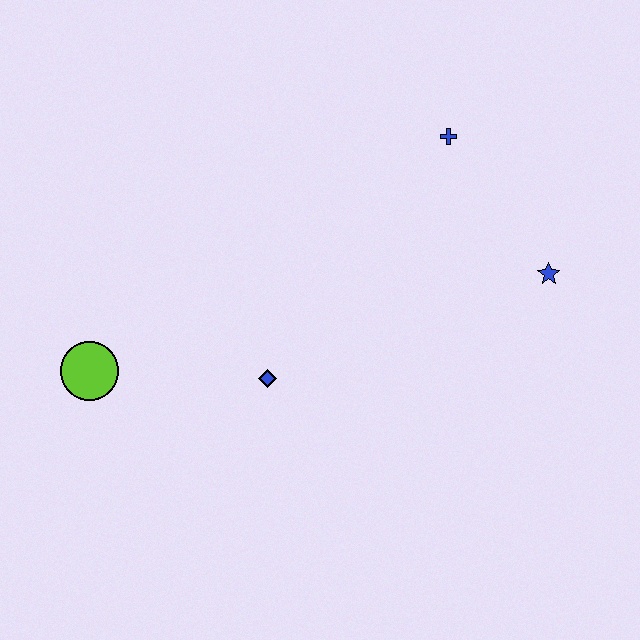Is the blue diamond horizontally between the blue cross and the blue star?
No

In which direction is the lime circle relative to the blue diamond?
The lime circle is to the left of the blue diamond.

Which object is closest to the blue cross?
The blue star is closest to the blue cross.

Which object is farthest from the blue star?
The lime circle is farthest from the blue star.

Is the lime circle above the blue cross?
No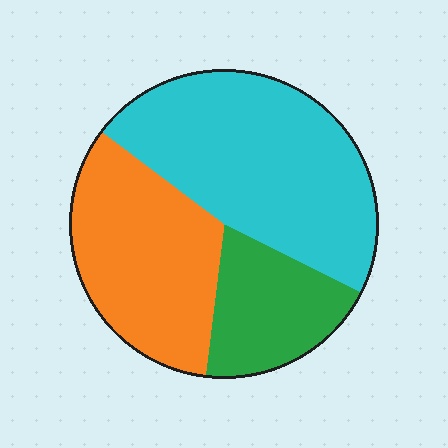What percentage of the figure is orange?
Orange takes up between a third and a half of the figure.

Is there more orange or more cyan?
Cyan.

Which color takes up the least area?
Green, at roughly 20%.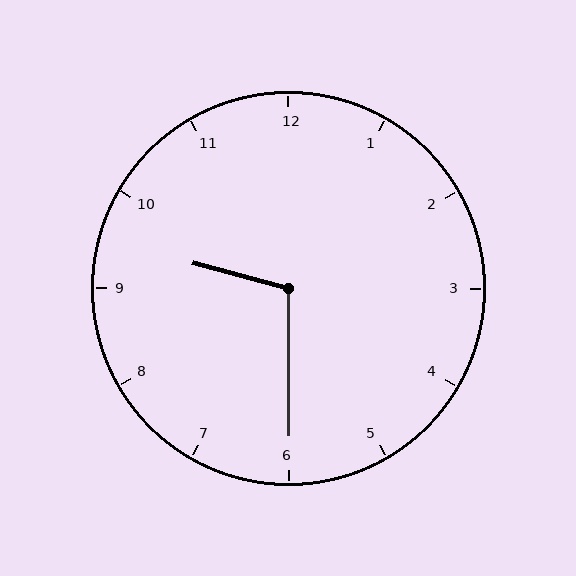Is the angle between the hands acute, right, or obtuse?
It is obtuse.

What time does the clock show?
9:30.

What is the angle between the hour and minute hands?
Approximately 105 degrees.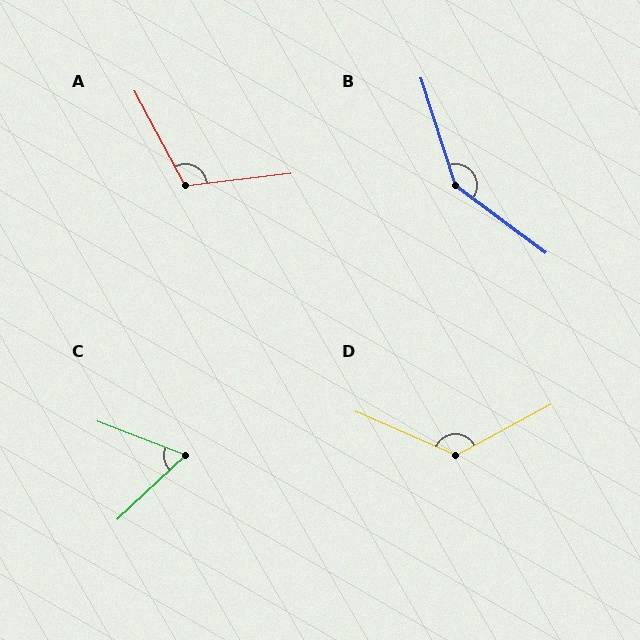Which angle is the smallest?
C, at approximately 64 degrees.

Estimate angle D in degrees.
Approximately 128 degrees.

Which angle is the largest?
B, at approximately 144 degrees.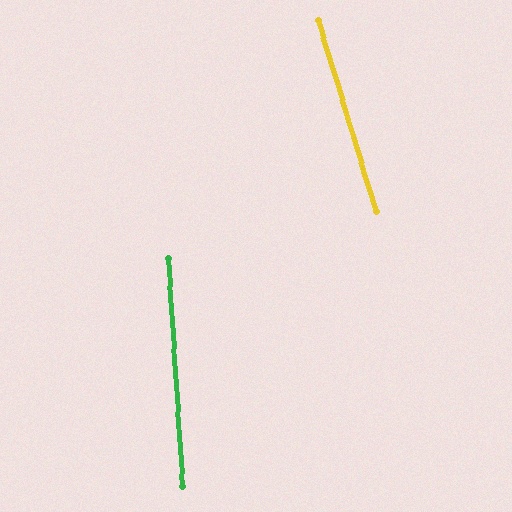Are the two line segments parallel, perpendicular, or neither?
Neither parallel nor perpendicular — they differ by about 13°.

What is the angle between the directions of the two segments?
Approximately 13 degrees.